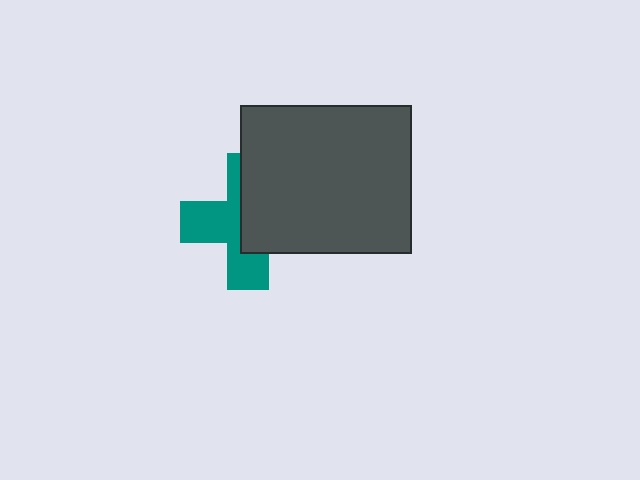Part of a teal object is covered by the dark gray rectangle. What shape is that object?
It is a cross.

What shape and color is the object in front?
The object in front is a dark gray rectangle.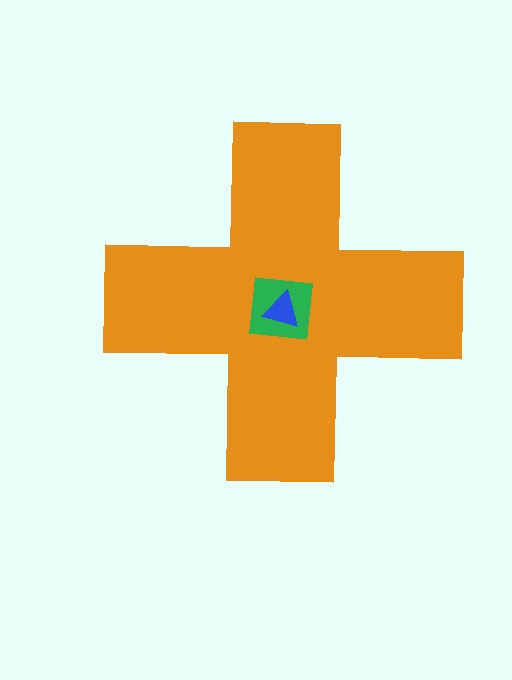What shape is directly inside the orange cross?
The green square.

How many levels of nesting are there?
3.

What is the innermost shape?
The blue triangle.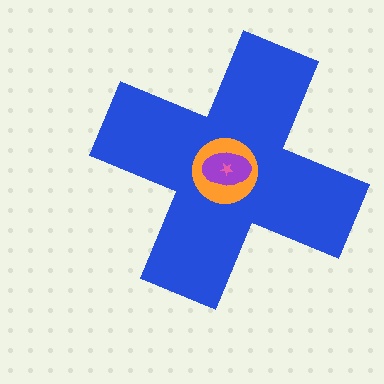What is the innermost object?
The pink star.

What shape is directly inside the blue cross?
The orange circle.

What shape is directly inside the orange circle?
The purple ellipse.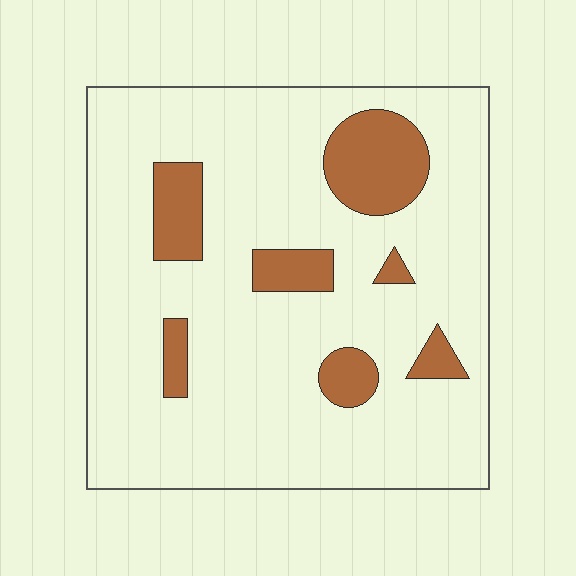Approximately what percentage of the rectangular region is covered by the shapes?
Approximately 15%.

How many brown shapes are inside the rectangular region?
7.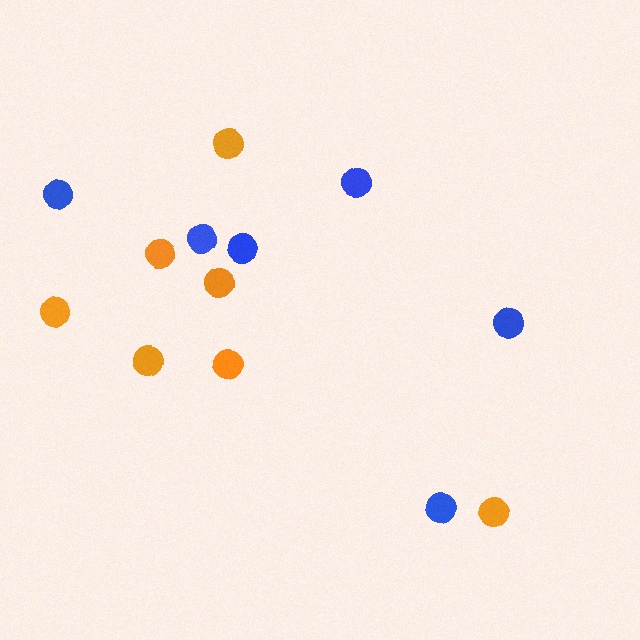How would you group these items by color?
There are 2 groups: one group of blue circles (6) and one group of orange circles (7).